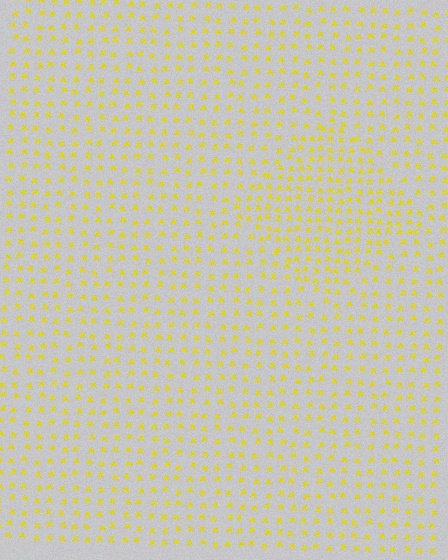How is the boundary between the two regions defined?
The boundary is defined by a change in element density (approximately 1.6x ratio). All elements are the same color, size, and shape.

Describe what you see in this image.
The image contains small yellow elements arranged at two different densities. A diamond-shaped region is visible where the elements are more densely packed than the surrounding area.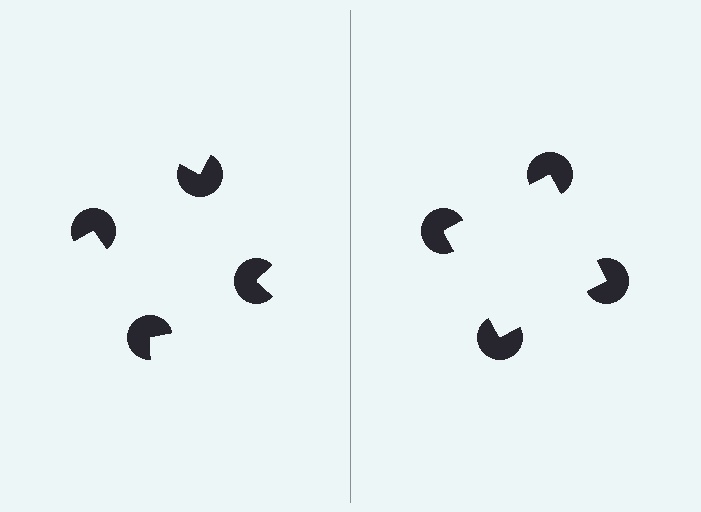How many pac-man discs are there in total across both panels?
8 — 4 on each side.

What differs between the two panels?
The pac-man discs are positioned identically on both sides; only the wedge orientations differ. On the right they align to a square; on the left they are misaligned.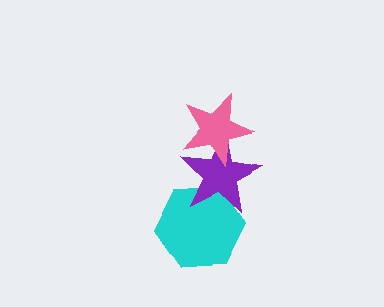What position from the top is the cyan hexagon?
The cyan hexagon is 3rd from the top.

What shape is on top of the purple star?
The pink star is on top of the purple star.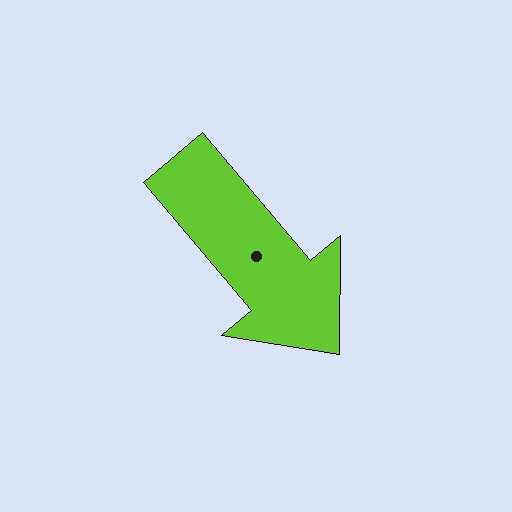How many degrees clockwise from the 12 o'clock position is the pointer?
Approximately 140 degrees.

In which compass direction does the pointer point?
Southeast.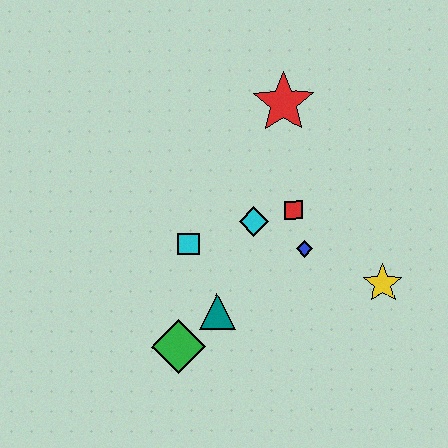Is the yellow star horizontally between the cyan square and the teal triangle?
No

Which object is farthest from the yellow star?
The green diamond is farthest from the yellow star.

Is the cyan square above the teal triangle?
Yes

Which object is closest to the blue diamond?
The red square is closest to the blue diamond.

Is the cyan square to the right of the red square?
No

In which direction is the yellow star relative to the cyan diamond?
The yellow star is to the right of the cyan diamond.